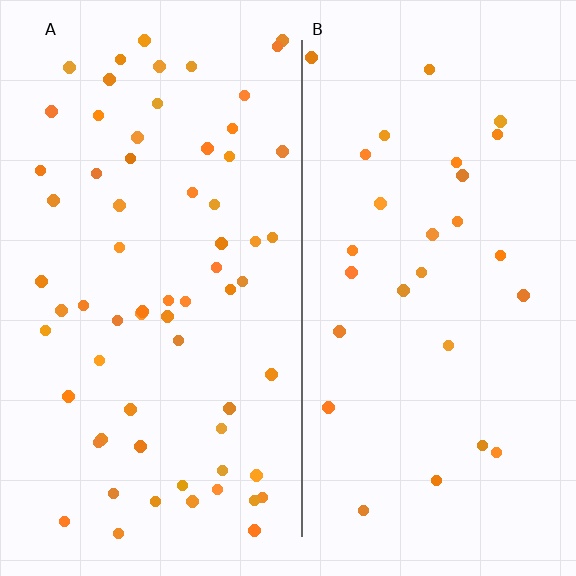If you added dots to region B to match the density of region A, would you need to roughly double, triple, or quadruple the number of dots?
Approximately double.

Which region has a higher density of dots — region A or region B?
A (the left).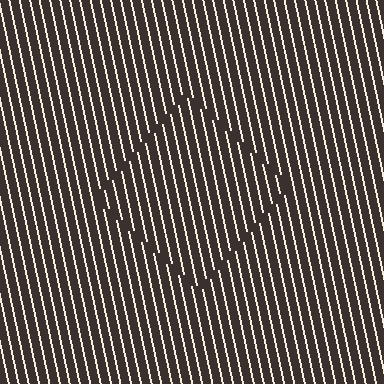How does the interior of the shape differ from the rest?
The interior of the shape contains the same grating, shifted by half a period — the contour is defined by the phase discontinuity where line-ends from the inner and outer gratings abut.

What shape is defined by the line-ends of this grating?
An illusory square. The interior of the shape contains the same grating, shifted by half a period — the contour is defined by the phase discontinuity where line-ends from the inner and outer gratings abut.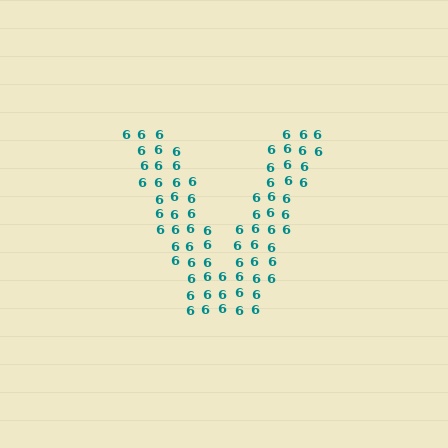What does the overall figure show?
The overall figure shows the letter V.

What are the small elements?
The small elements are digit 6's.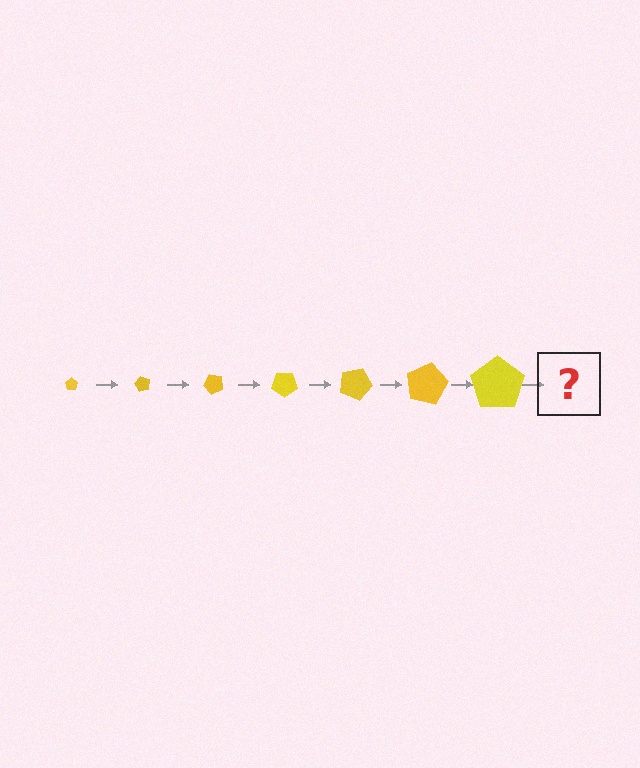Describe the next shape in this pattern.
It should be a pentagon, larger than the previous one and rotated 420 degrees from the start.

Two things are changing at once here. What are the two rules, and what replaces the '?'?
The two rules are that the pentagon grows larger each step and it rotates 60 degrees each step. The '?' should be a pentagon, larger than the previous one and rotated 420 degrees from the start.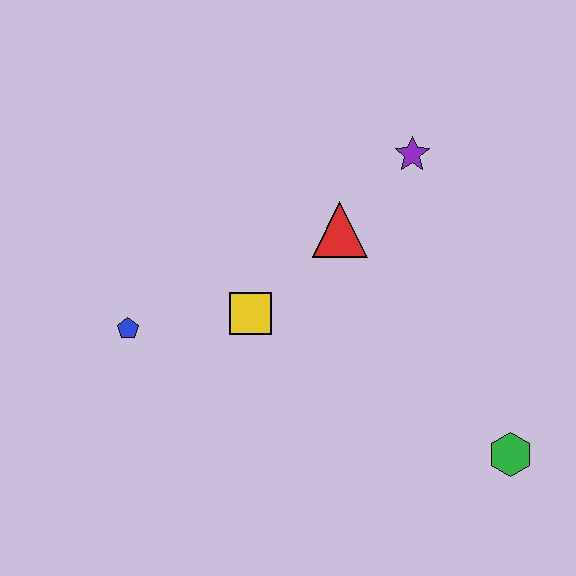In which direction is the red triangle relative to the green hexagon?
The red triangle is above the green hexagon.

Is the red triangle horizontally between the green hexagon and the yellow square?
Yes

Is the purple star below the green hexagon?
No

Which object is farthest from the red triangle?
The green hexagon is farthest from the red triangle.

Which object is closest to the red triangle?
The purple star is closest to the red triangle.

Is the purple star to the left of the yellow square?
No